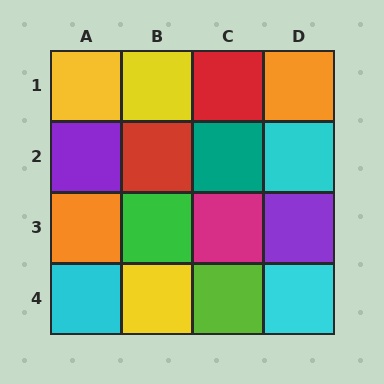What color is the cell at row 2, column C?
Teal.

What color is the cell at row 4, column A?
Cyan.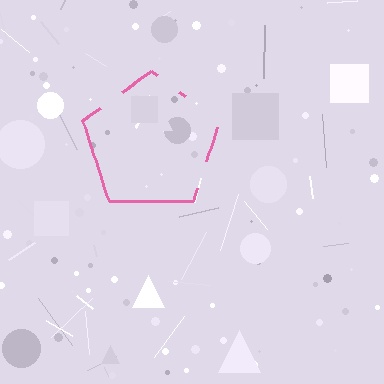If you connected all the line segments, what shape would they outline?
They would outline a pentagon.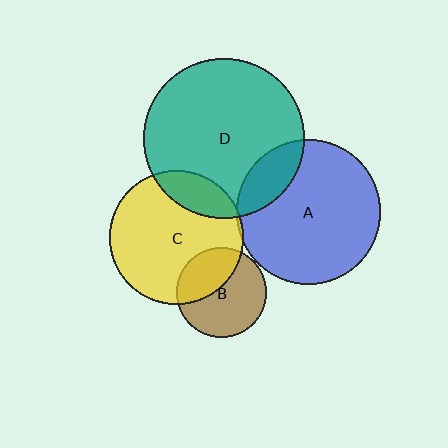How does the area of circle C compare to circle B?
Approximately 2.2 times.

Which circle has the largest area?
Circle D (teal).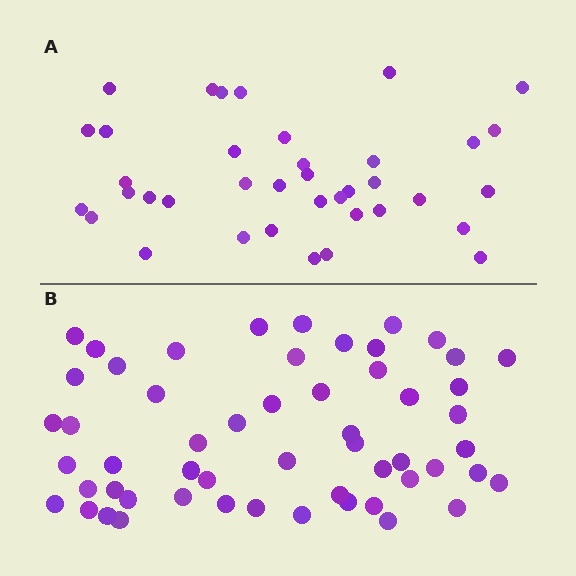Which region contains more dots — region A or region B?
Region B (the bottom region) has more dots.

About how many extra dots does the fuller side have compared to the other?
Region B has approximately 15 more dots than region A.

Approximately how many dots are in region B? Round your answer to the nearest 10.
About 60 dots. (The exact count is 55, which rounds to 60.)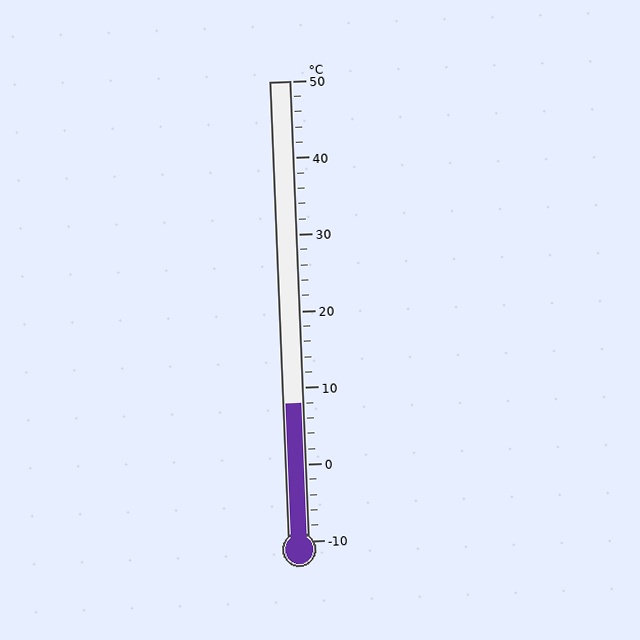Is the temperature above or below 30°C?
The temperature is below 30°C.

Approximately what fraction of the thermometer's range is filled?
The thermometer is filled to approximately 30% of its range.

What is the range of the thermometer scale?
The thermometer scale ranges from -10°C to 50°C.